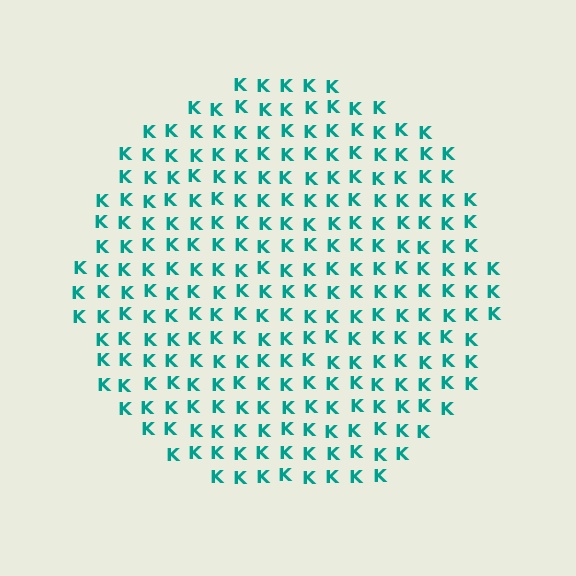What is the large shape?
The large shape is a circle.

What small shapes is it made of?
It is made of small letter K's.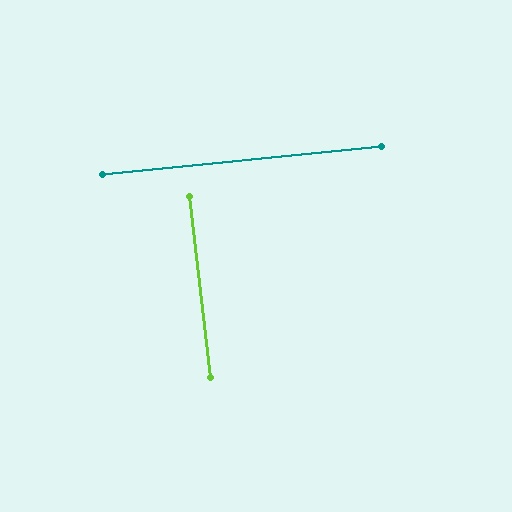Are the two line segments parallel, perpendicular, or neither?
Perpendicular — they meet at approximately 89°.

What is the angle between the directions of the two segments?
Approximately 89 degrees.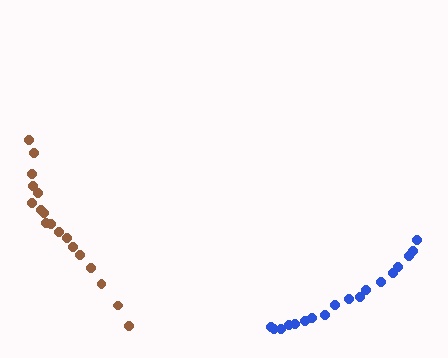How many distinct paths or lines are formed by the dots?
There are 2 distinct paths.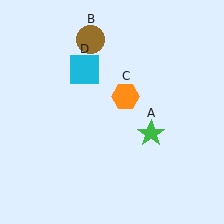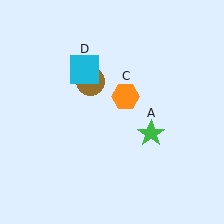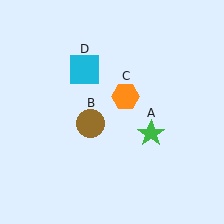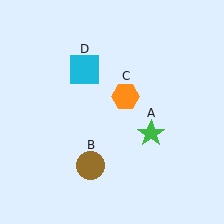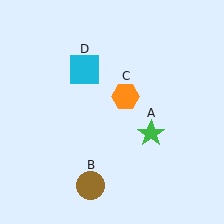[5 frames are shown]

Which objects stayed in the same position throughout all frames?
Green star (object A) and orange hexagon (object C) and cyan square (object D) remained stationary.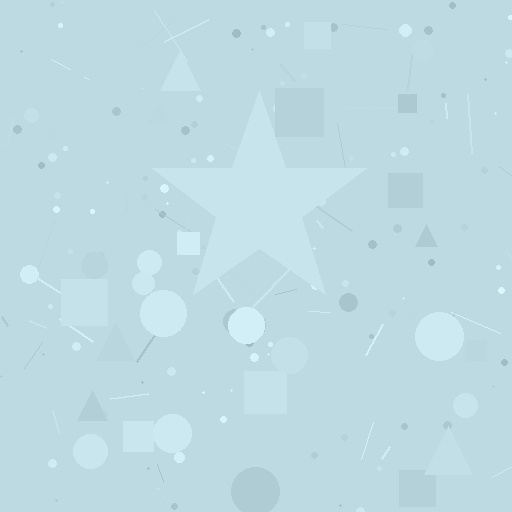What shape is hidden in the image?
A star is hidden in the image.